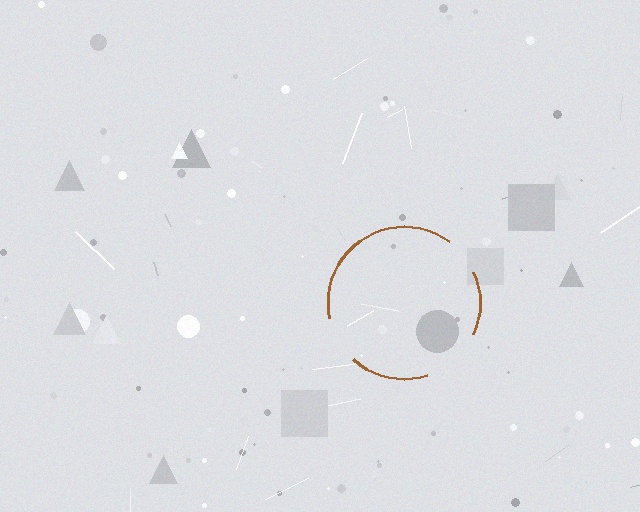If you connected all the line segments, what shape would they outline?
They would outline a circle.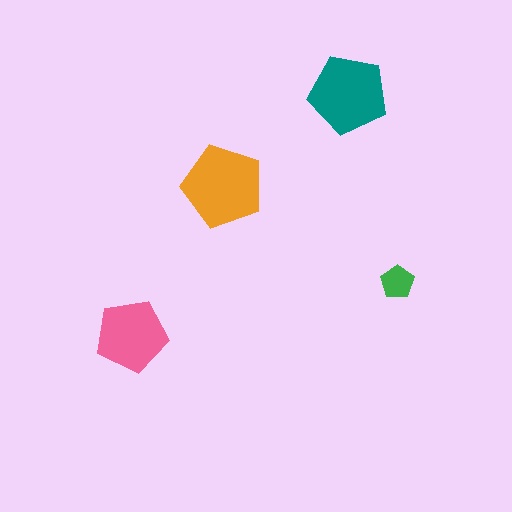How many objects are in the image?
There are 4 objects in the image.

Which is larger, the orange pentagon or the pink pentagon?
The orange one.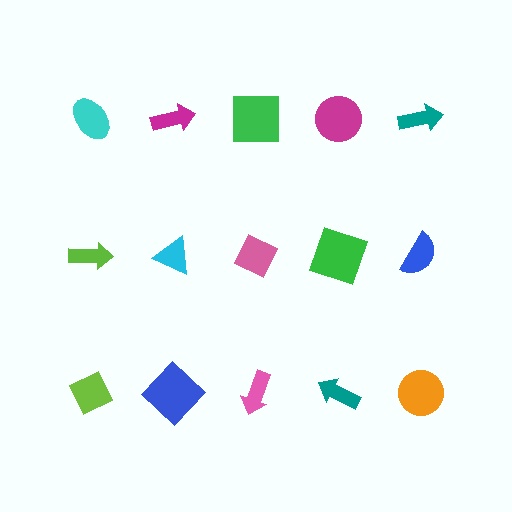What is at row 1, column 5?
A teal arrow.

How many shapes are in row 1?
5 shapes.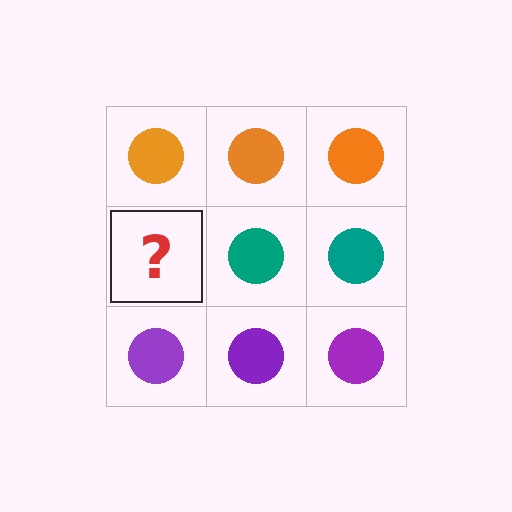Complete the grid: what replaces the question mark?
The question mark should be replaced with a teal circle.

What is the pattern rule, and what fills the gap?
The rule is that each row has a consistent color. The gap should be filled with a teal circle.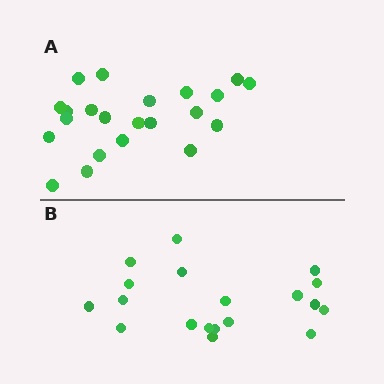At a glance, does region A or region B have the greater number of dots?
Region A (the top region) has more dots.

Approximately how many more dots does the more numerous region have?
Region A has just a few more — roughly 2 or 3 more dots than region B.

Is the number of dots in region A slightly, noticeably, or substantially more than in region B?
Region A has only slightly more — the two regions are fairly close. The ratio is roughly 1.2 to 1.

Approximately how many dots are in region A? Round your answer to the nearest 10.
About 20 dots. (The exact count is 22, which rounds to 20.)